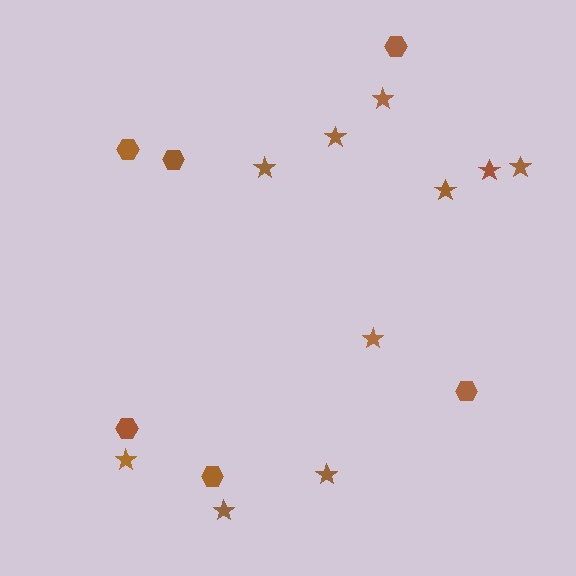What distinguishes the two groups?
There are 2 groups: one group of hexagons (6) and one group of stars (10).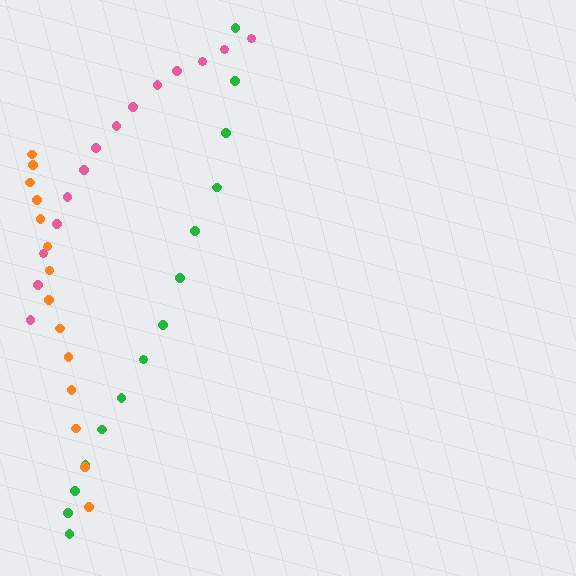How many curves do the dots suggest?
There are 3 distinct paths.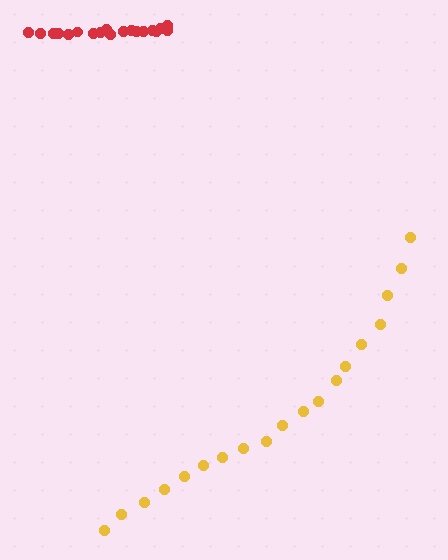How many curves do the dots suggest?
There are 2 distinct paths.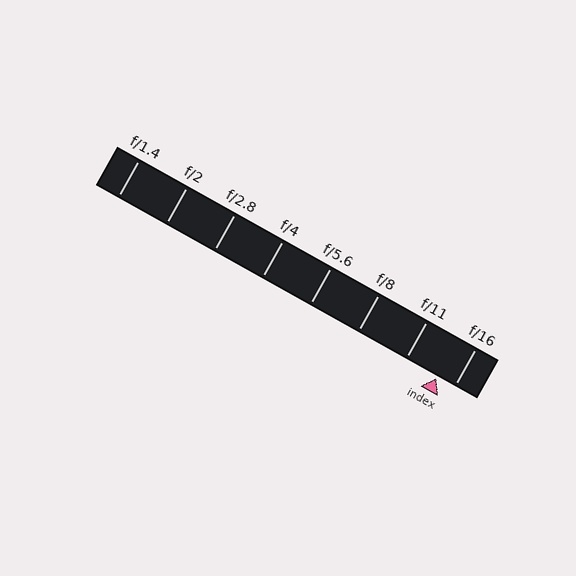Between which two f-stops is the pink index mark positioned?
The index mark is between f/11 and f/16.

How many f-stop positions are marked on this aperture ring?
There are 8 f-stop positions marked.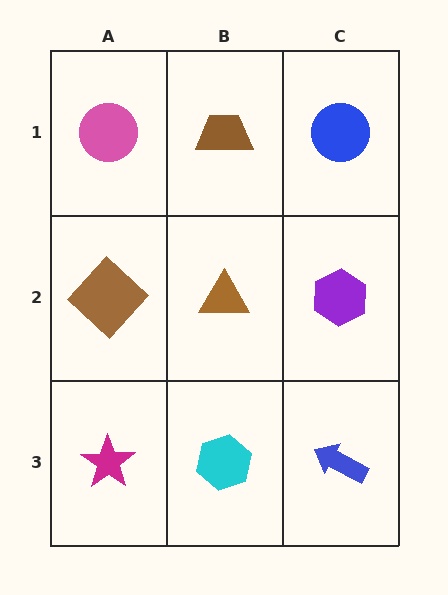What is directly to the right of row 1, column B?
A blue circle.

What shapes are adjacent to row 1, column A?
A brown diamond (row 2, column A), a brown trapezoid (row 1, column B).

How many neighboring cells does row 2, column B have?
4.